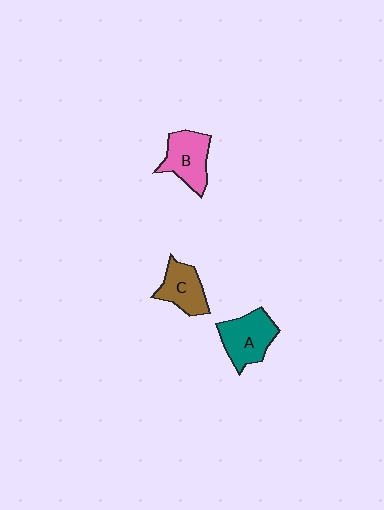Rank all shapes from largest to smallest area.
From largest to smallest: A (teal), B (pink), C (brown).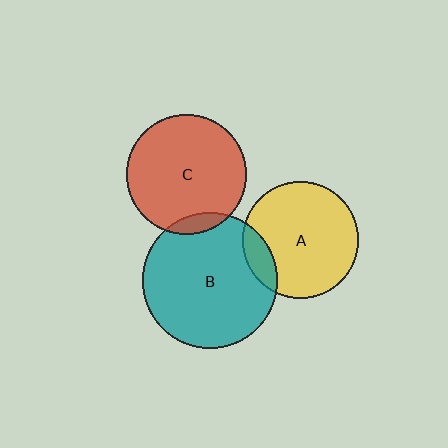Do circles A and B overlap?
Yes.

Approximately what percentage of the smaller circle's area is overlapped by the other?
Approximately 15%.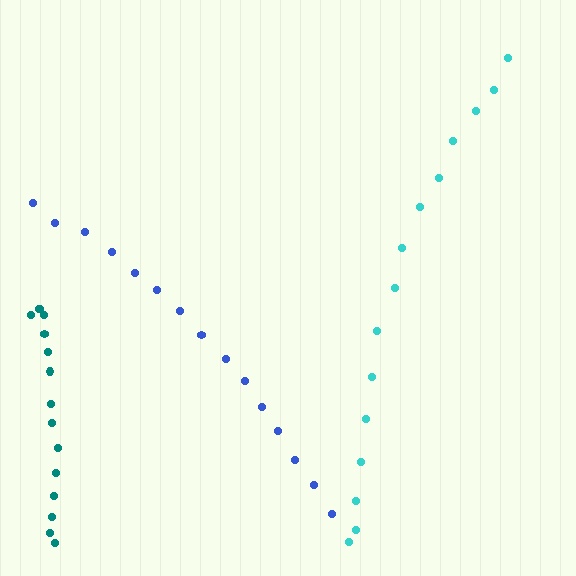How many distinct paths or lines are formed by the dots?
There are 3 distinct paths.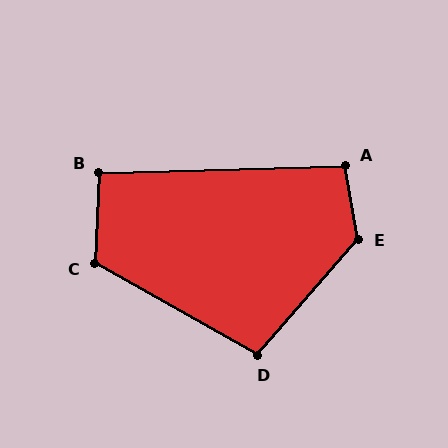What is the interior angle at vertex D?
Approximately 102 degrees (obtuse).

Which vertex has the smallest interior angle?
B, at approximately 94 degrees.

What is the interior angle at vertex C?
Approximately 117 degrees (obtuse).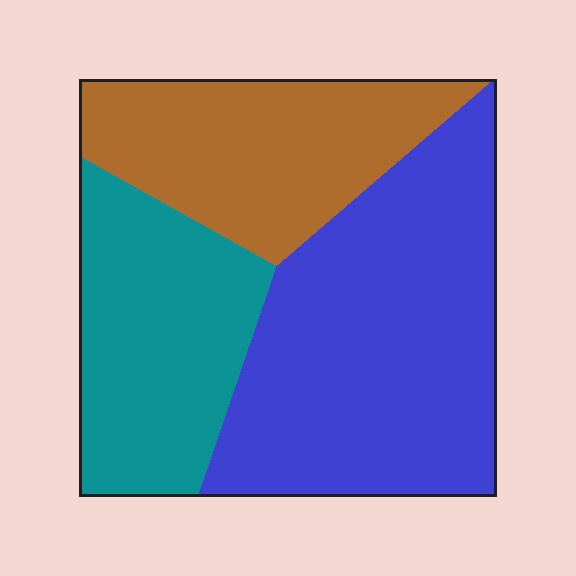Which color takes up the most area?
Blue, at roughly 45%.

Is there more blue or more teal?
Blue.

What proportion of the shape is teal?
Teal takes up about one quarter (1/4) of the shape.